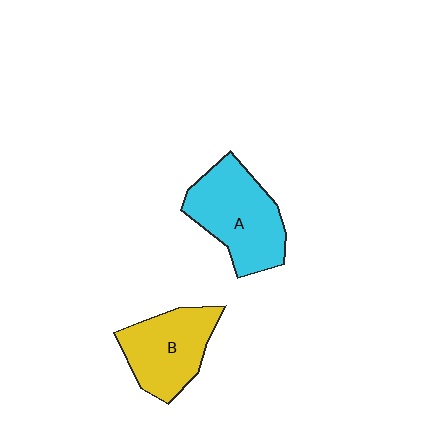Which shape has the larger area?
Shape A (cyan).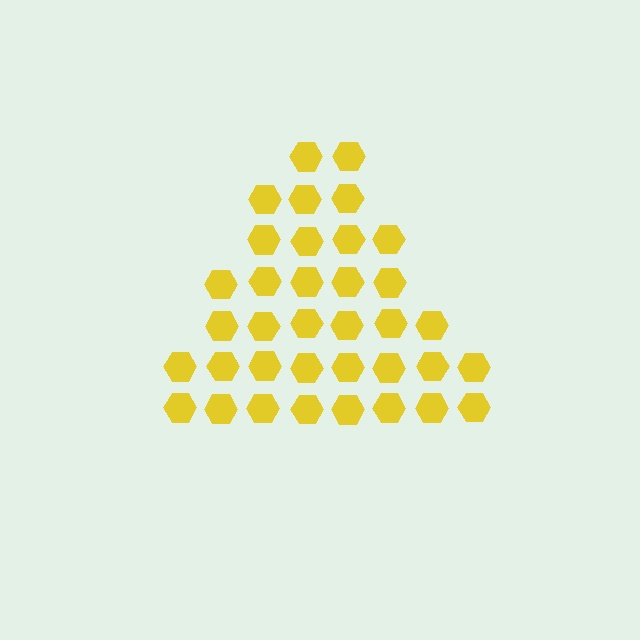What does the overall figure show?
The overall figure shows a triangle.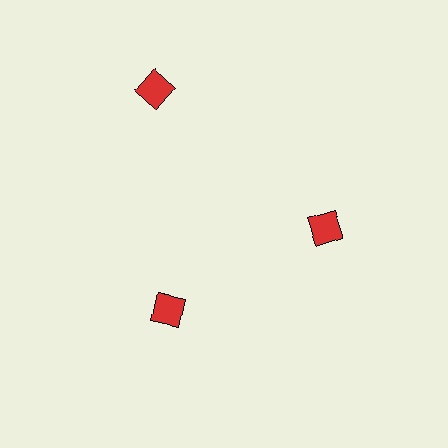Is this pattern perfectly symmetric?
No. The 3 red diamonds are arranged in a ring, but one element near the 11 o'clock position is pushed outward from the center, breaking the 3-fold rotational symmetry.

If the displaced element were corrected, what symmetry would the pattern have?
It would have 3-fold rotational symmetry — the pattern would map onto itself every 120 degrees.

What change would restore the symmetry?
The symmetry would be restored by moving it inward, back onto the ring so that all 3 diamonds sit at equal angles and equal distance from the center.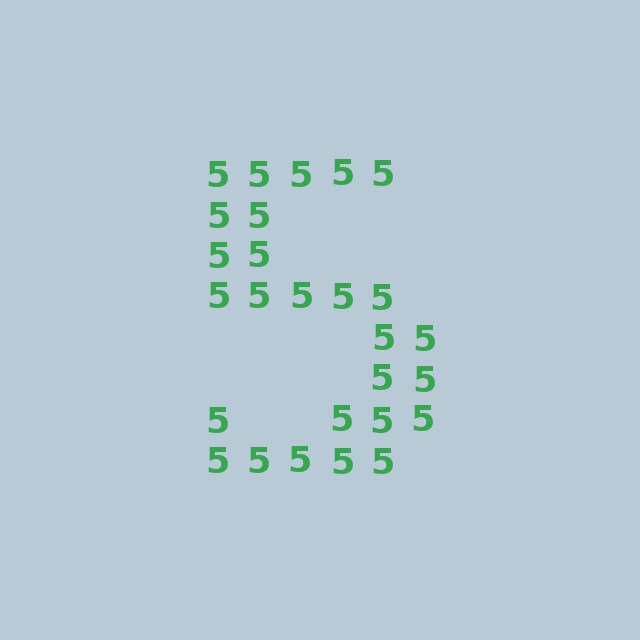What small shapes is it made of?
It is made of small digit 5's.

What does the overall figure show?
The overall figure shows the digit 5.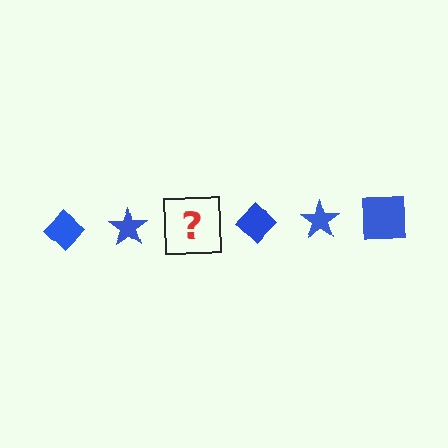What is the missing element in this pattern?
The missing element is a blue square.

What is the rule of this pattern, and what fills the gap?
The rule is that the pattern cycles through diamond, star, square shapes in blue. The gap should be filled with a blue square.